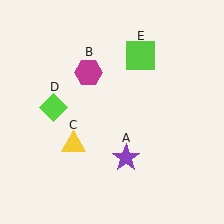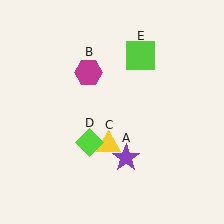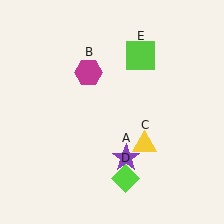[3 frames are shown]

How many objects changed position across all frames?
2 objects changed position: yellow triangle (object C), lime diamond (object D).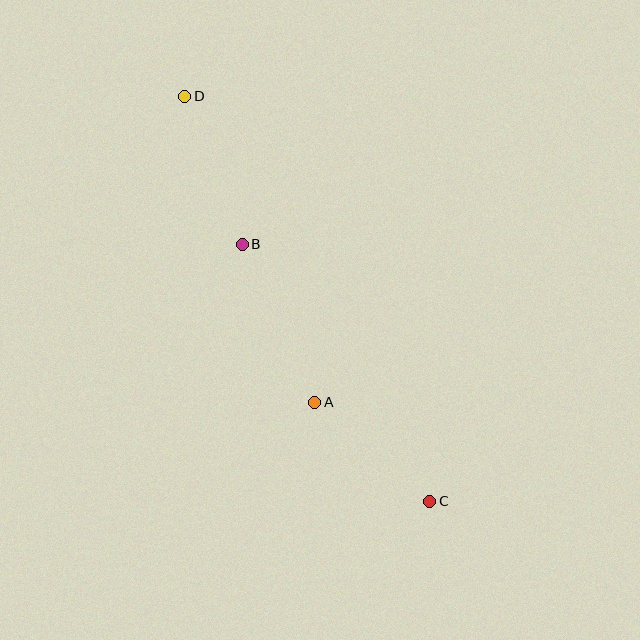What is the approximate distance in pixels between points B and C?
The distance between B and C is approximately 318 pixels.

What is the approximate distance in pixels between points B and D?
The distance between B and D is approximately 158 pixels.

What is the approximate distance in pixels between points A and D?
The distance between A and D is approximately 332 pixels.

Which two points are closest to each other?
Points A and C are closest to each other.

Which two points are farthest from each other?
Points C and D are farthest from each other.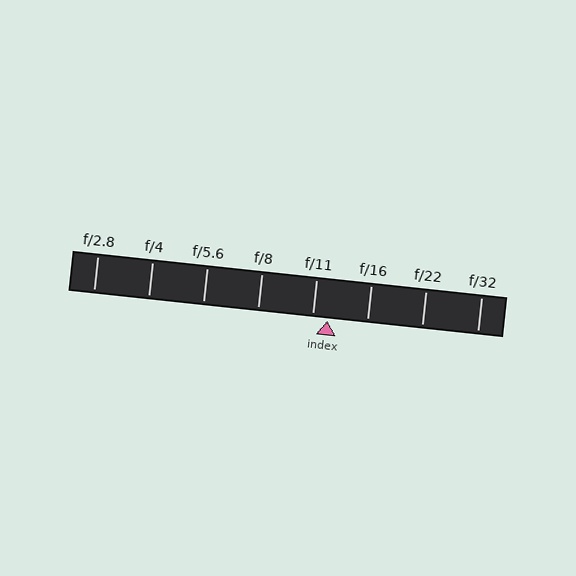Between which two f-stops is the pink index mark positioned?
The index mark is between f/11 and f/16.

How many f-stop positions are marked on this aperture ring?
There are 8 f-stop positions marked.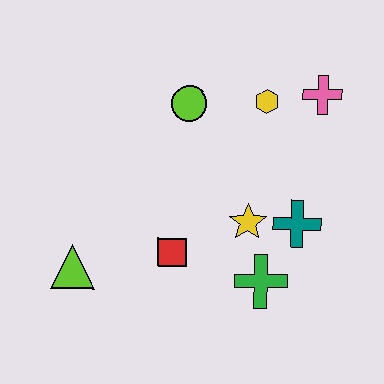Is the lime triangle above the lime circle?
No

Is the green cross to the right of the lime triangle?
Yes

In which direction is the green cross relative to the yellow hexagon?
The green cross is below the yellow hexagon.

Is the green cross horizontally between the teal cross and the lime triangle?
Yes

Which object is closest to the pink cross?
The yellow hexagon is closest to the pink cross.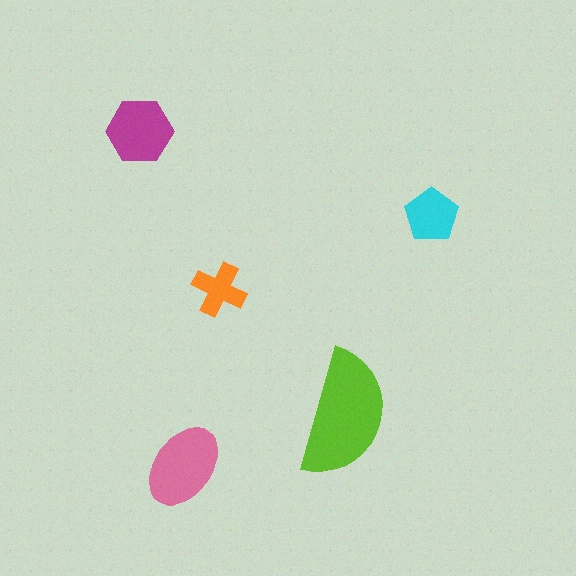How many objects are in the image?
There are 5 objects in the image.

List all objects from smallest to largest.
The orange cross, the cyan pentagon, the magenta hexagon, the pink ellipse, the lime semicircle.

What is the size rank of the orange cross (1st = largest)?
5th.